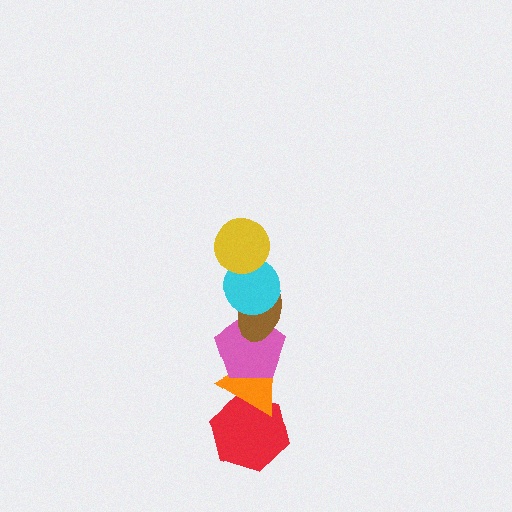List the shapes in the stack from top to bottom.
From top to bottom: the yellow circle, the cyan circle, the brown ellipse, the pink pentagon, the orange triangle, the red hexagon.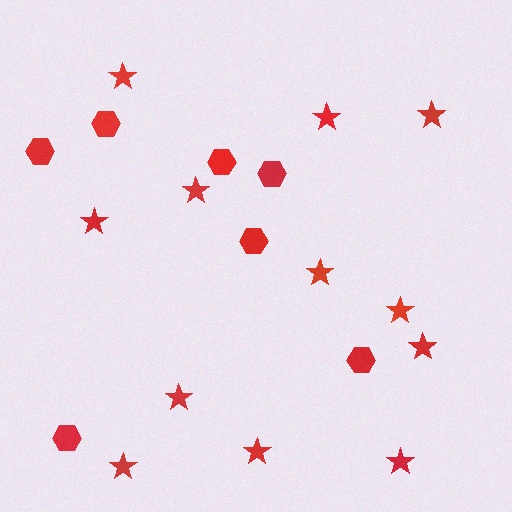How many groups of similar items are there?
There are 2 groups: one group of hexagons (7) and one group of stars (12).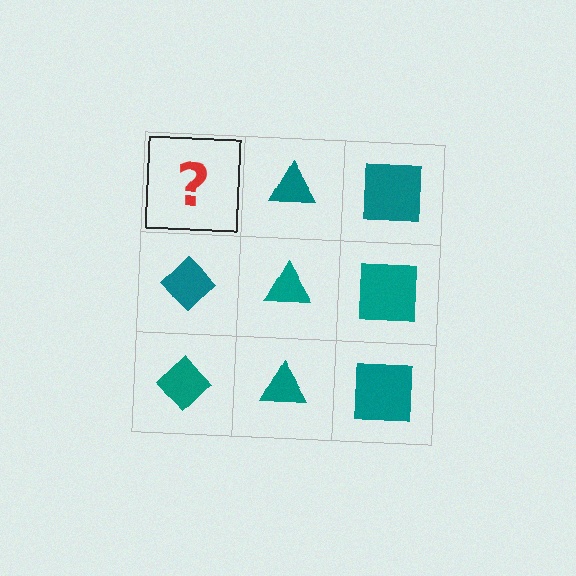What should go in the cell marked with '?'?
The missing cell should contain a teal diamond.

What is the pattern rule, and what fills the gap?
The rule is that each column has a consistent shape. The gap should be filled with a teal diamond.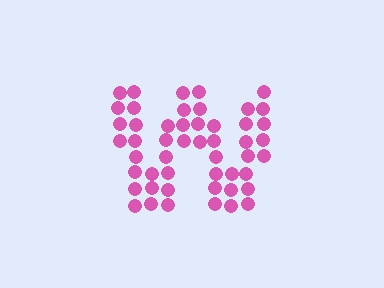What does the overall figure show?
The overall figure shows the letter W.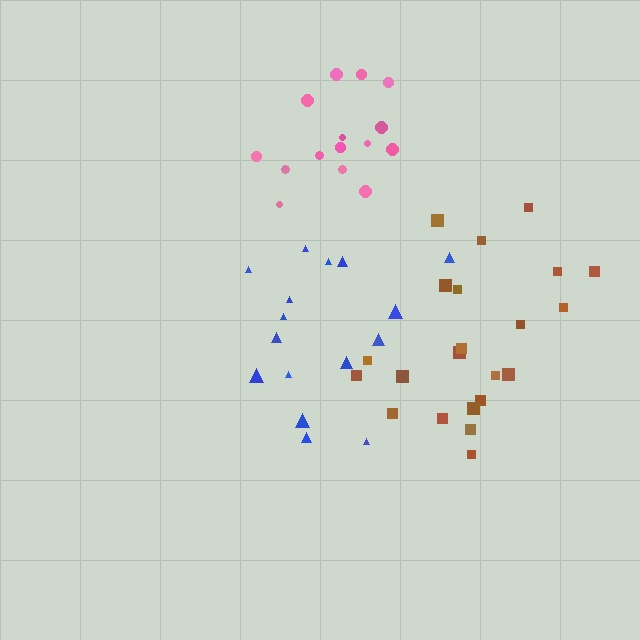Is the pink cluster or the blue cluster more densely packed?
Pink.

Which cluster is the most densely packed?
Pink.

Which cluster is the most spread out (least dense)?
Blue.